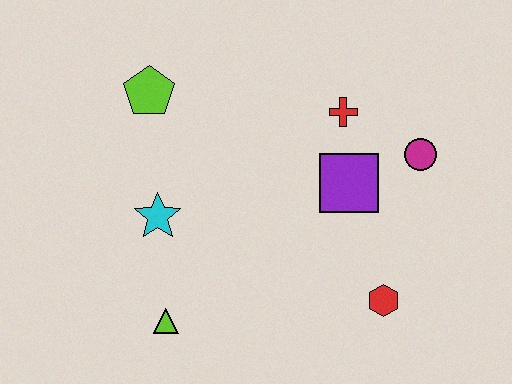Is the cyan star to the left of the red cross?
Yes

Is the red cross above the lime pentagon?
No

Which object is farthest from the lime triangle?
The magenta circle is farthest from the lime triangle.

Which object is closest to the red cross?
The purple square is closest to the red cross.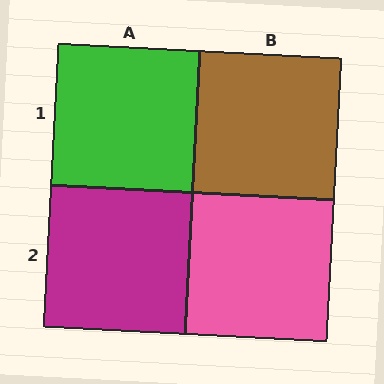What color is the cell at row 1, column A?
Green.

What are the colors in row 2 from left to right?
Magenta, pink.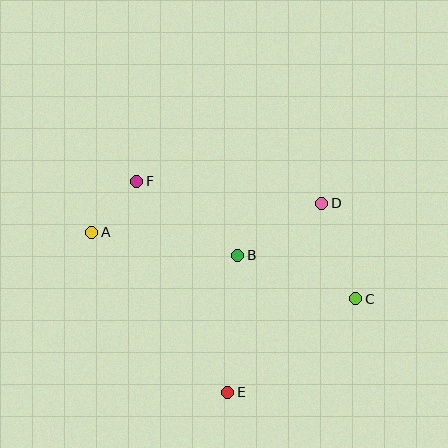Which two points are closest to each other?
Points A and F are closest to each other.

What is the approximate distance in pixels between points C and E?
The distance between C and E is approximately 159 pixels.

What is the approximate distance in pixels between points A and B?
The distance between A and B is approximately 148 pixels.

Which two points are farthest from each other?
Points A and C are farthest from each other.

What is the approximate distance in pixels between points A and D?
The distance between A and D is approximately 232 pixels.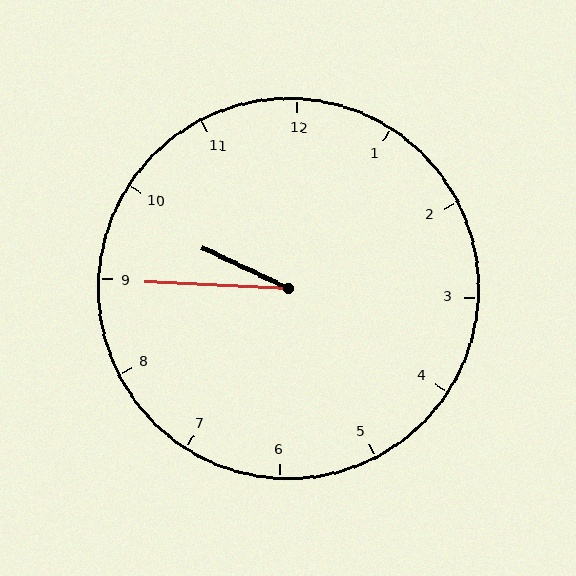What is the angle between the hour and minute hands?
Approximately 22 degrees.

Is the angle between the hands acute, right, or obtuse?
It is acute.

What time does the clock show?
9:45.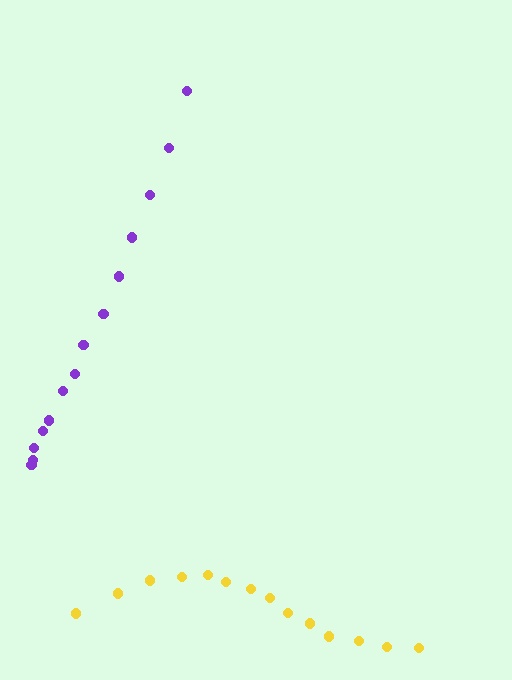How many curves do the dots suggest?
There are 2 distinct paths.